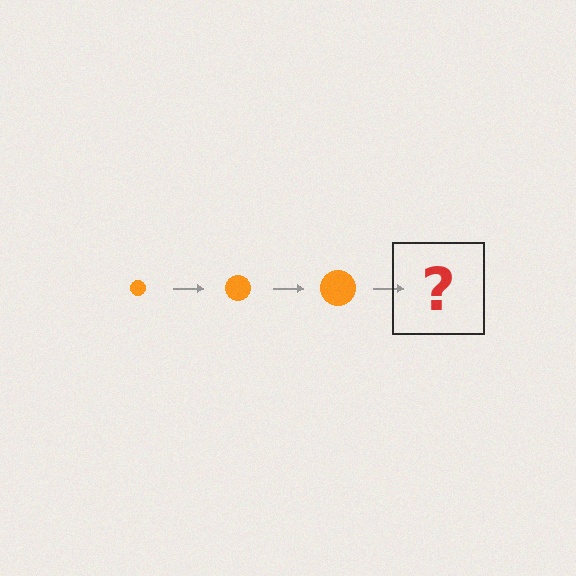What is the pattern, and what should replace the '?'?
The pattern is that the circle gets progressively larger each step. The '?' should be an orange circle, larger than the previous one.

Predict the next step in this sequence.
The next step is an orange circle, larger than the previous one.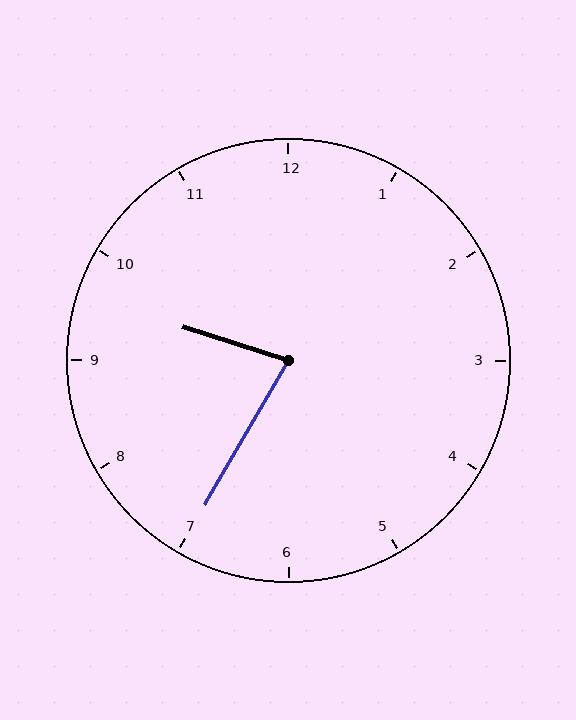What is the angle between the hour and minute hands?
Approximately 78 degrees.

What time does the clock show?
9:35.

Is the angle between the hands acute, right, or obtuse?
It is acute.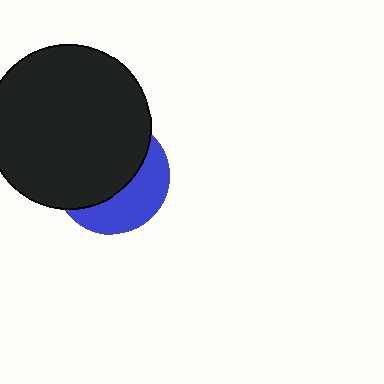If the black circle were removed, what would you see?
You would see the complete blue circle.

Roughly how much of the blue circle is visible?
A small part of it is visible (roughly 39%).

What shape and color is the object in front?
The object in front is a black circle.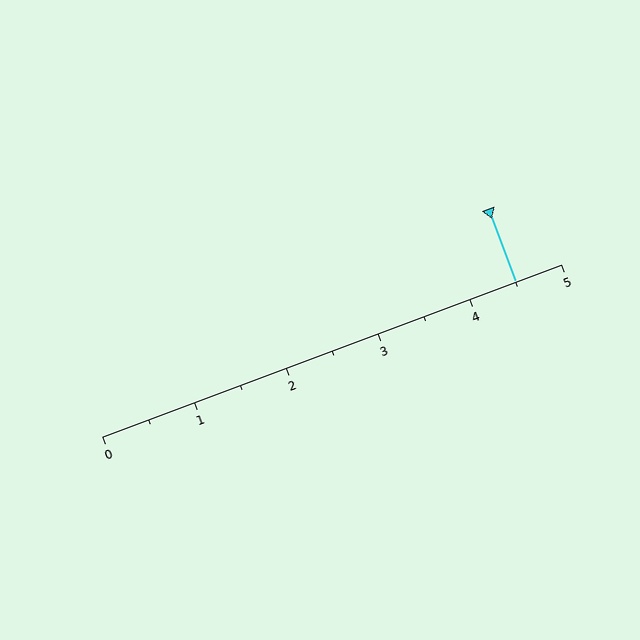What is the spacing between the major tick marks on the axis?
The major ticks are spaced 1 apart.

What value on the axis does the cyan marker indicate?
The marker indicates approximately 4.5.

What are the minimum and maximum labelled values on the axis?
The axis runs from 0 to 5.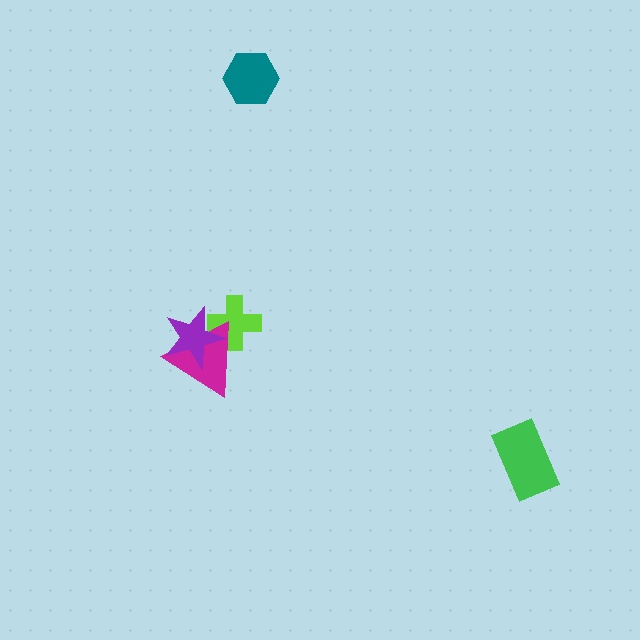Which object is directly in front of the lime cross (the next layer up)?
The magenta triangle is directly in front of the lime cross.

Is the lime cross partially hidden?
Yes, it is partially covered by another shape.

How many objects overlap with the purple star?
2 objects overlap with the purple star.